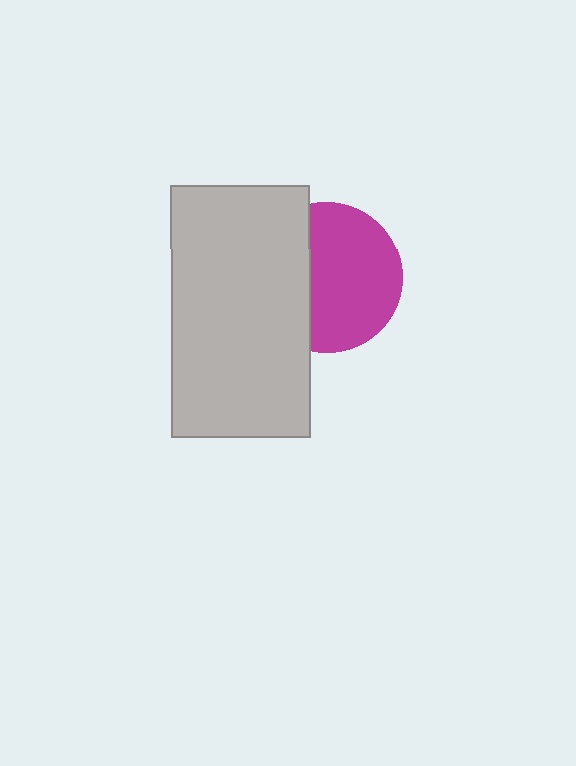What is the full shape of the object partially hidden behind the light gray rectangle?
The partially hidden object is a magenta circle.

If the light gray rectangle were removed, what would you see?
You would see the complete magenta circle.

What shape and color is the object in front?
The object in front is a light gray rectangle.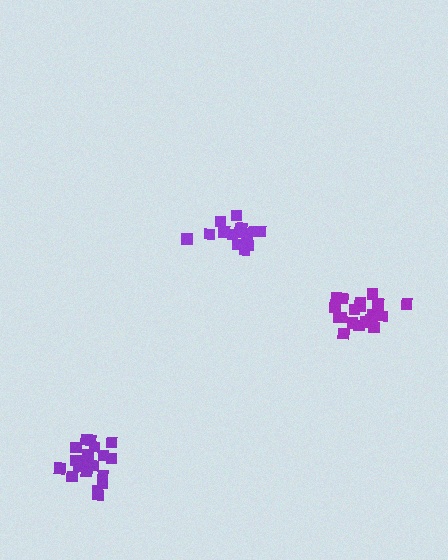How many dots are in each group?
Group 1: 16 dots, Group 2: 21 dots, Group 3: 20 dots (57 total).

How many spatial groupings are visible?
There are 3 spatial groupings.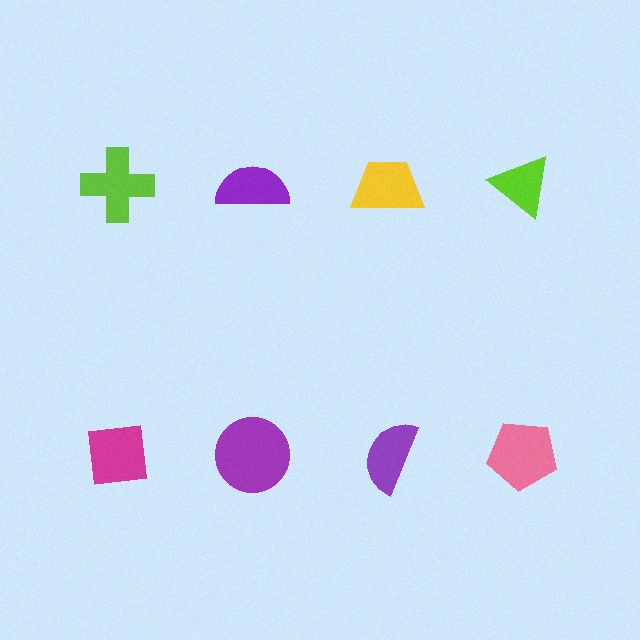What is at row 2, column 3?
A purple semicircle.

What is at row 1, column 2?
A purple semicircle.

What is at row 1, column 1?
A lime cross.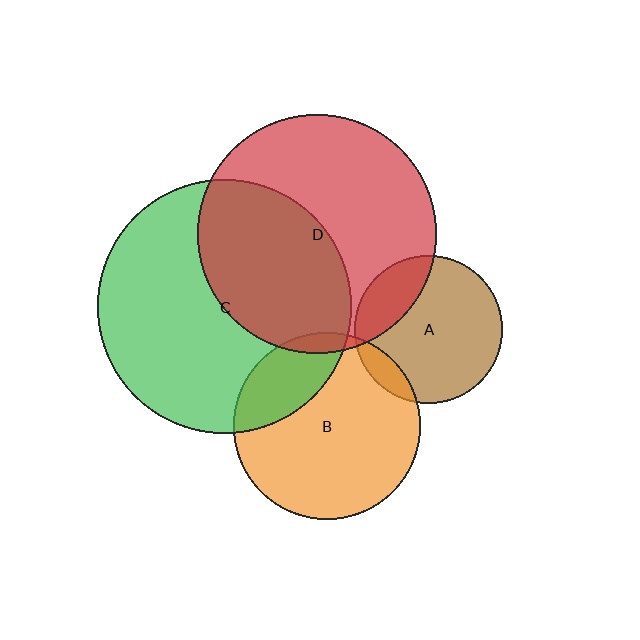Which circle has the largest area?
Circle C (green).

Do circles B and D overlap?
Yes.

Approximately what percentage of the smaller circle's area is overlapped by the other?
Approximately 5%.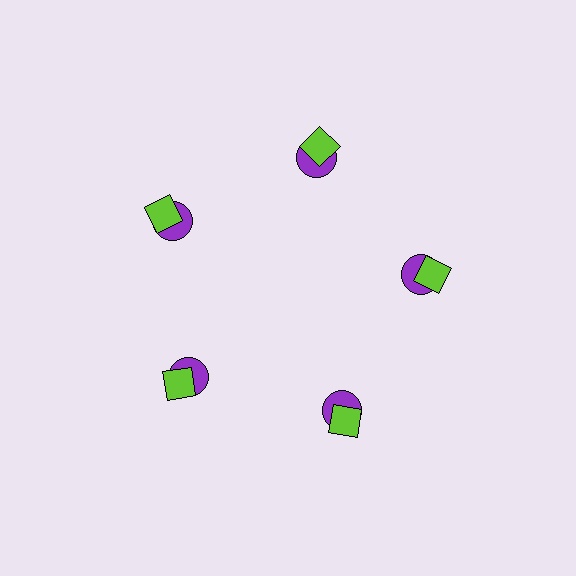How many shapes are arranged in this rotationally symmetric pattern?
There are 10 shapes, arranged in 5 groups of 2.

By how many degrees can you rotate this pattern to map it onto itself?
The pattern maps onto itself every 72 degrees of rotation.